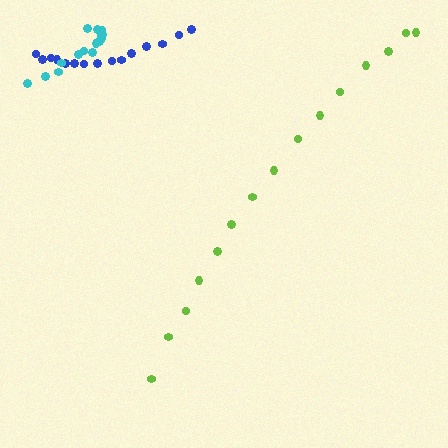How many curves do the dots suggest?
There are 3 distinct paths.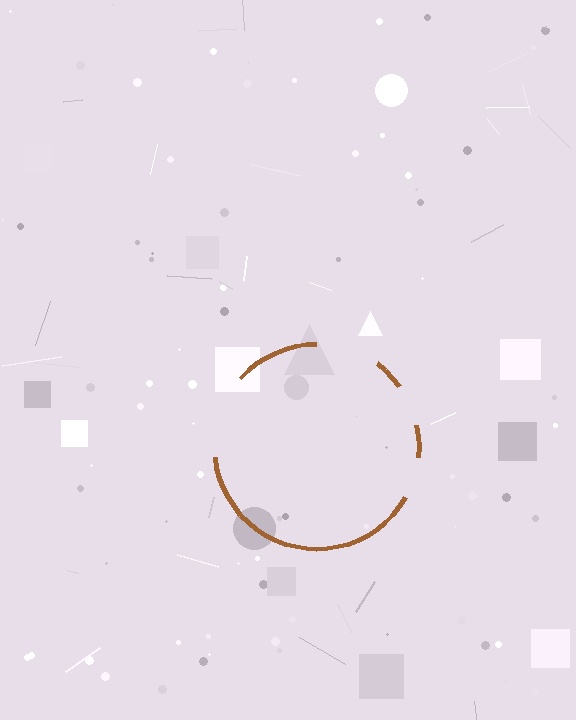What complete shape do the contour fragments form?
The contour fragments form a circle.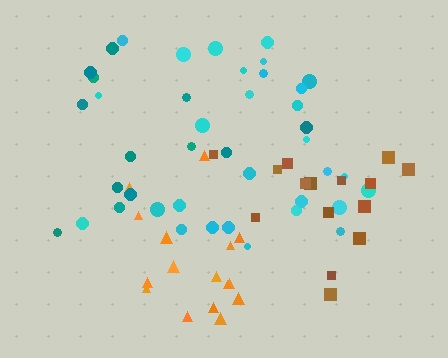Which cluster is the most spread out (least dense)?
Teal.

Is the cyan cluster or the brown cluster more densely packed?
Brown.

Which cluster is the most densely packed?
Orange.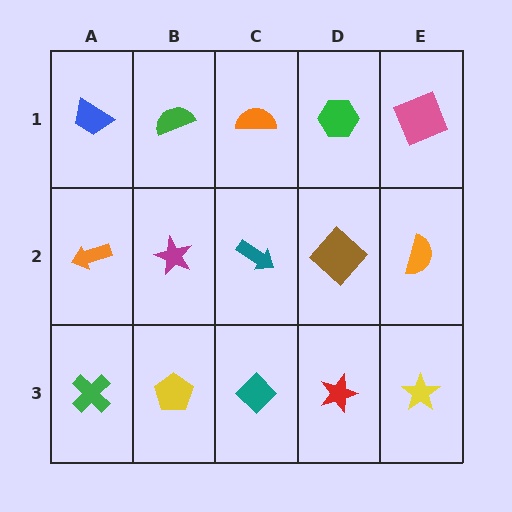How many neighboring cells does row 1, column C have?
3.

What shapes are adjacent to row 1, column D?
A brown diamond (row 2, column D), an orange semicircle (row 1, column C), a pink square (row 1, column E).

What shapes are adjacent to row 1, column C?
A teal arrow (row 2, column C), a green semicircle (row 1, column B), a green hexagon (row 1, column D).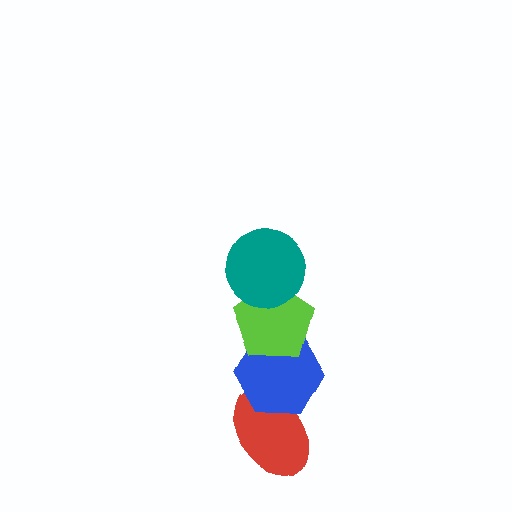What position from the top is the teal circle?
The teal circle is 1st from the top.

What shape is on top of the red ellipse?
The blue hexagon is on top of the red ellipse.